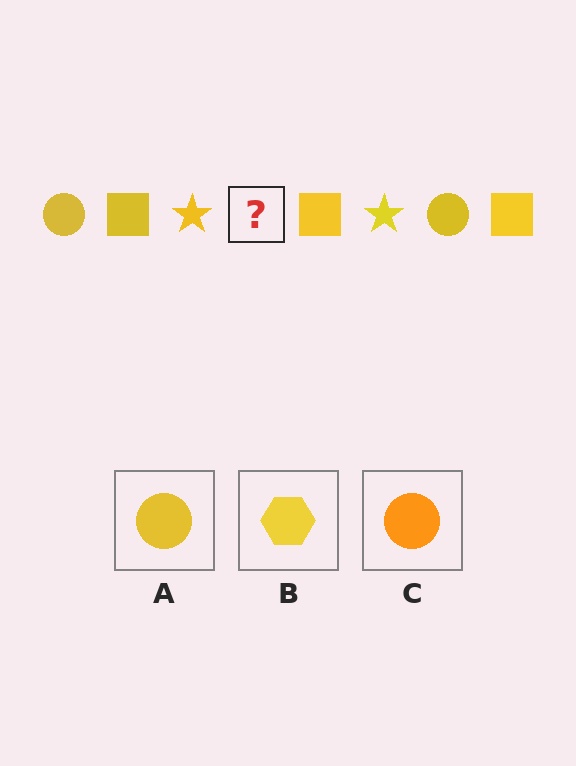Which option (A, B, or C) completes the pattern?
A.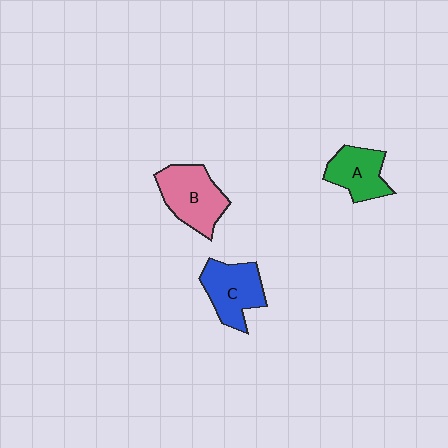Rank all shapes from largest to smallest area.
From largest to smallest: B (pink), C (blue), A (green).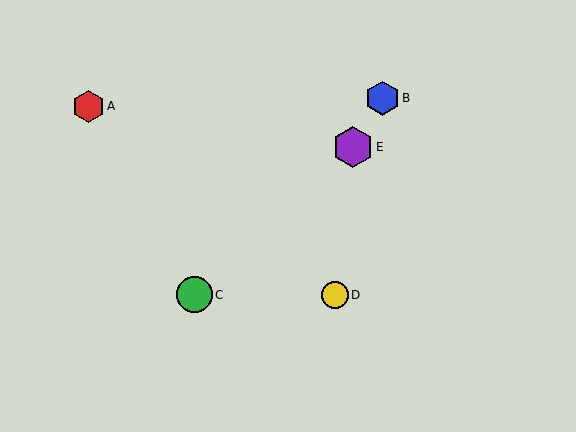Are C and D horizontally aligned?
Yes, both are at y≈295.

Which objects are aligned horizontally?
Objects C, D are aligned horizontally.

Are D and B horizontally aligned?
No, D is at y≈295 and B is at y≈98.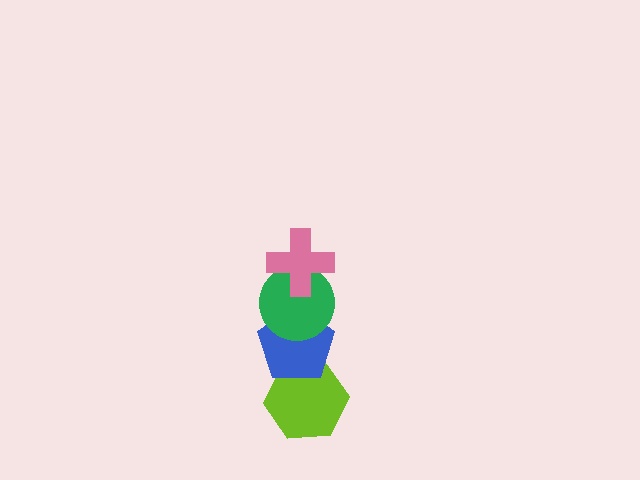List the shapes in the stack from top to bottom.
From top to bottom: the pink cross, the green circle, the blue pentagon, the lime hexagon.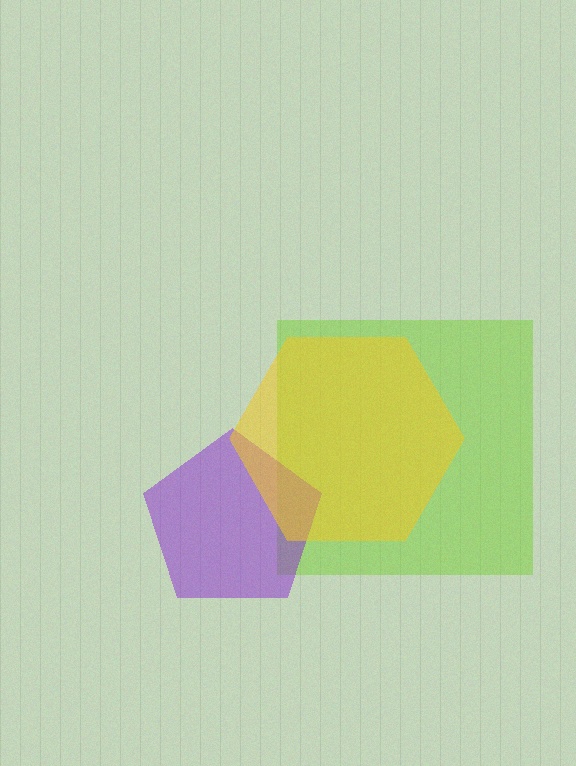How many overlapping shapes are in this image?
There are 3 overlapping shapes in the image.